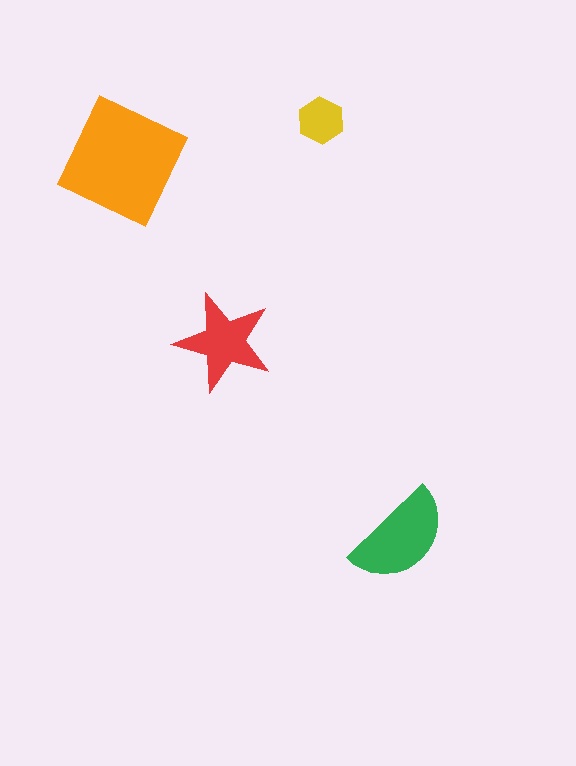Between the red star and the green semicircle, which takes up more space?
The green semicircle.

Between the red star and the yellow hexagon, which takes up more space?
The red star.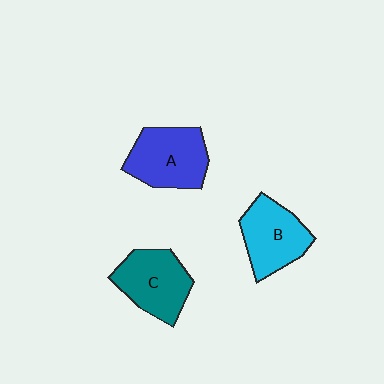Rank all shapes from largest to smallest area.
From largest to smallest: A (blue), C (teal), B (cyan).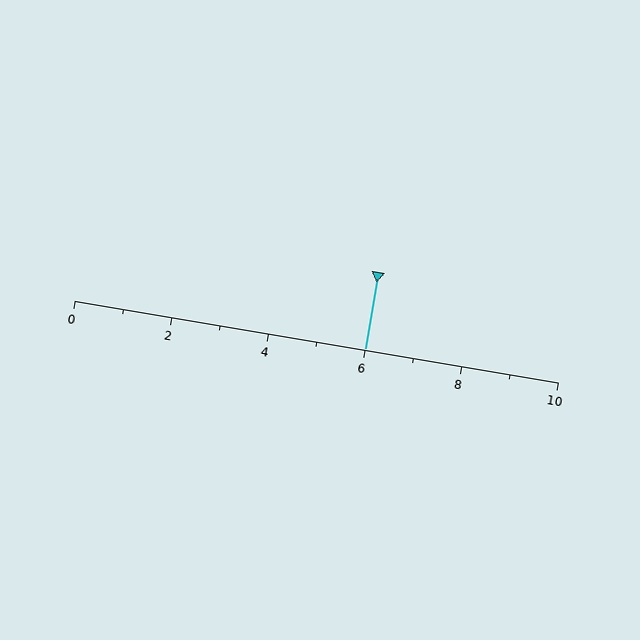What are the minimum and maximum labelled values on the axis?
The axis runs from 0 to 10.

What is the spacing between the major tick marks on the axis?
The major ticks are spaced 2 apart.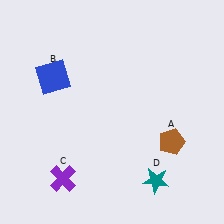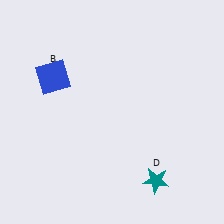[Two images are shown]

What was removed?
The purple cross (C), the brown pentagon (A) were removed in Image 2.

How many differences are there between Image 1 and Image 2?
There are 2 differences between the two images.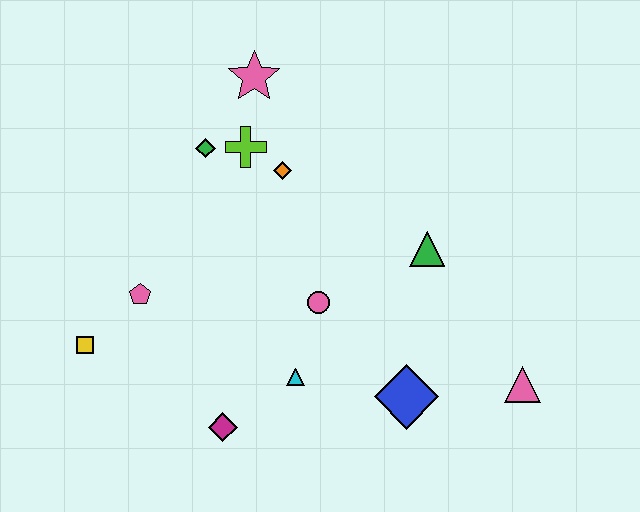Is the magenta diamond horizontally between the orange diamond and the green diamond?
Yes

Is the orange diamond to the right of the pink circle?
No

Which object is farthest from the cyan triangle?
The pink star is farthest from the cyan triangle.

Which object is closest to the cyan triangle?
The pink circle is closest to the cyan triangle.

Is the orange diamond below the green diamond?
Yes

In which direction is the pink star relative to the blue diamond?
The pink star is above the blue diamond.